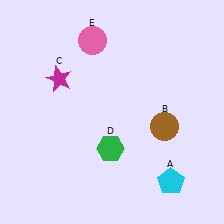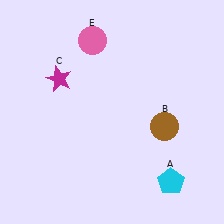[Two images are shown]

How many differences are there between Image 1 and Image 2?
There is 1 difference between the two images.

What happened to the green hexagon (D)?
The green hexagon (D) was removed in Image 2. It was in the bottom-left area of Image 1.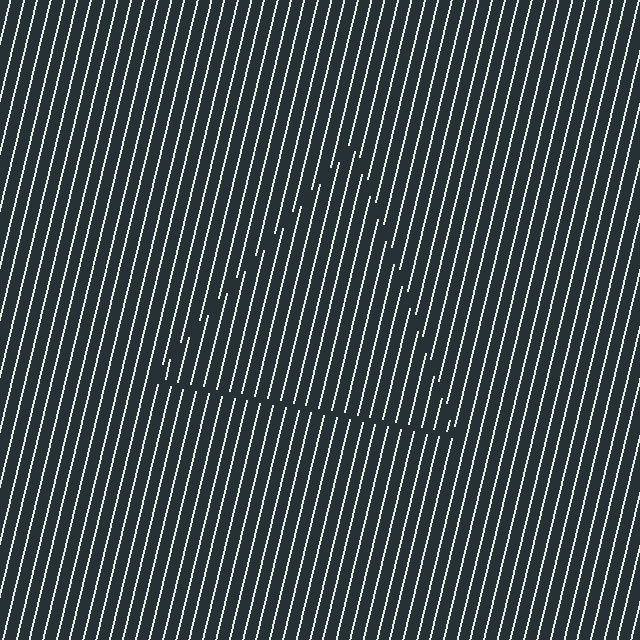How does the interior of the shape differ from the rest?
The interior of the shape contains the same grating, shifted by half a period — the contour is defined by the phase discontinuity where line-ends from the inner and outer gratings abut.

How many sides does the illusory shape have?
3 sides — the line-ends trace a triangle.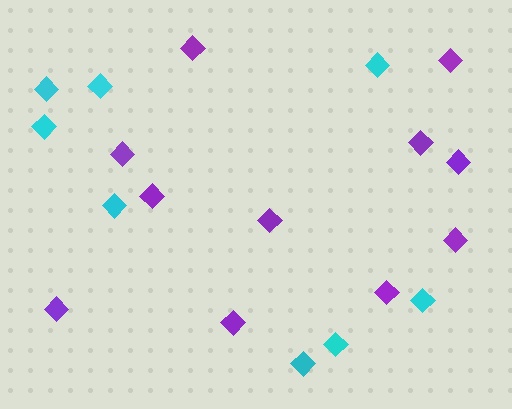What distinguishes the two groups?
There are 2 groups: one group of purple diamonds (11) and one group of cyan diamonds (8).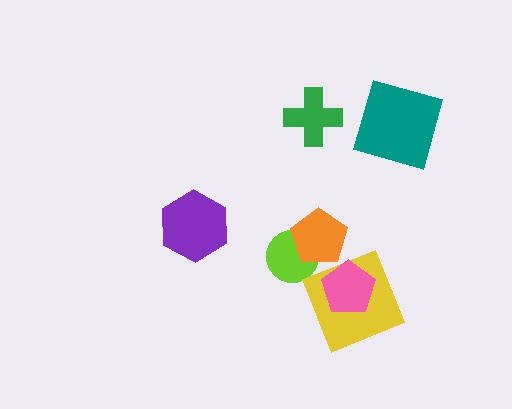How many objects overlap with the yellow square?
1 object overlaps with the yellow square.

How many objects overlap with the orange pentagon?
1 object overlaps with the orange pentagon.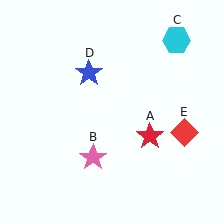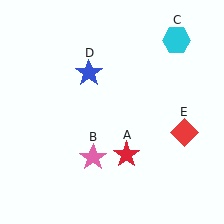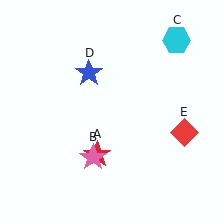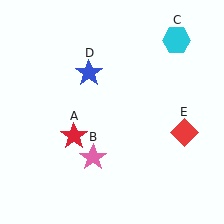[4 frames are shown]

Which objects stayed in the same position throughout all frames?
Pink star (object B) and cyan hexagon (object C) and blue star (object D) and red diamond (object E) remained stationary.